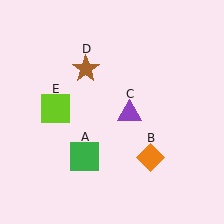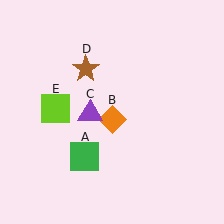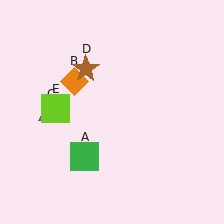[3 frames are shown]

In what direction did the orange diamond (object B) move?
The orange diamond (object B) moved up and to the left.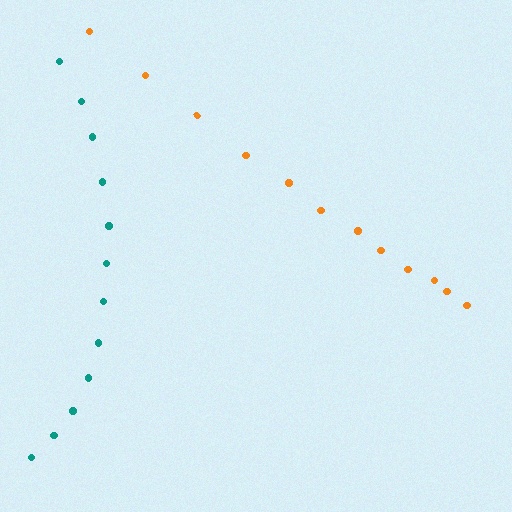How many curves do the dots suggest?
There are 2 distinct paths.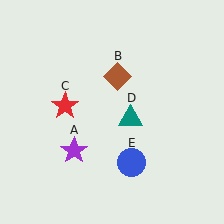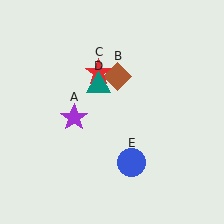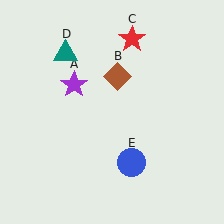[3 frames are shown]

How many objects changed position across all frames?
3 objects changed position: purple star (object A), red star (object C), teal triangle (object D).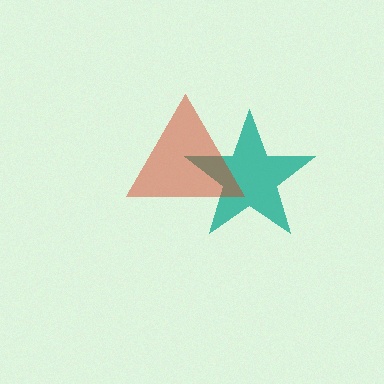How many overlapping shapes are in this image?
There are 2 overlapping shapes in the image.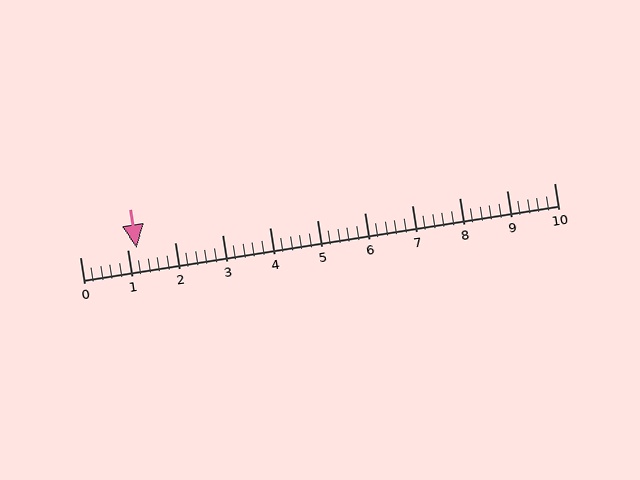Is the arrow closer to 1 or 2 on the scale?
The arrow is closer to 1.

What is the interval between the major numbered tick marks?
The major tick marks are spaced 1 units apart.